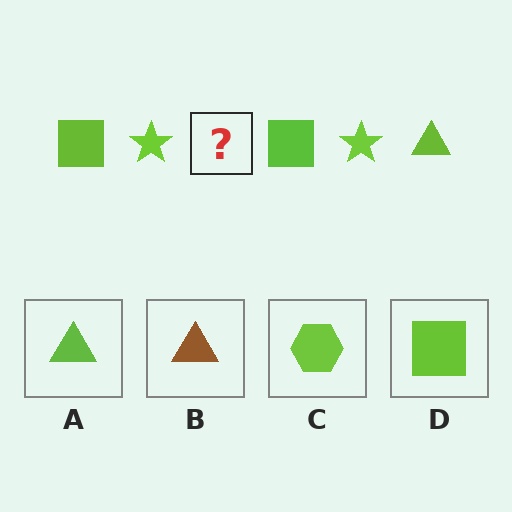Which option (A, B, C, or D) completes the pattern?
A.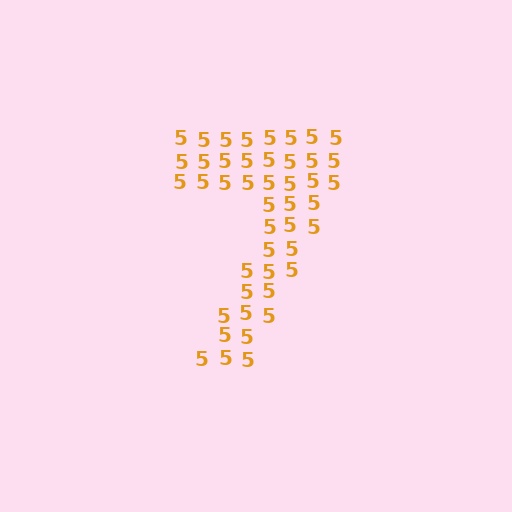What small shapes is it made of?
It is made of small digit 5's.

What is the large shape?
The large shape is the digit 7.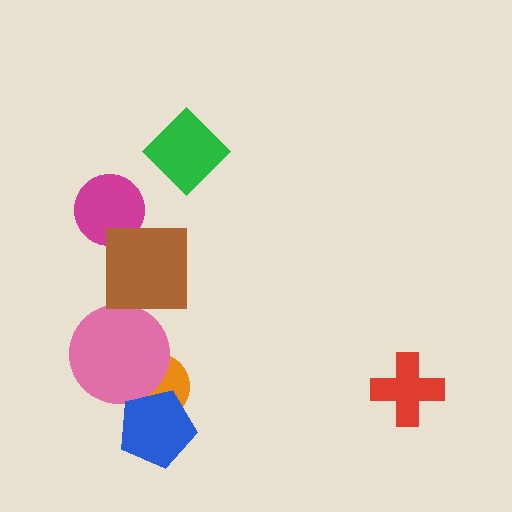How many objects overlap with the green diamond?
0 objects overlap with the green diamond.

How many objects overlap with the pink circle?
1 object overlaps with the pink circle.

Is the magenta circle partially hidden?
No, no other shape covers it.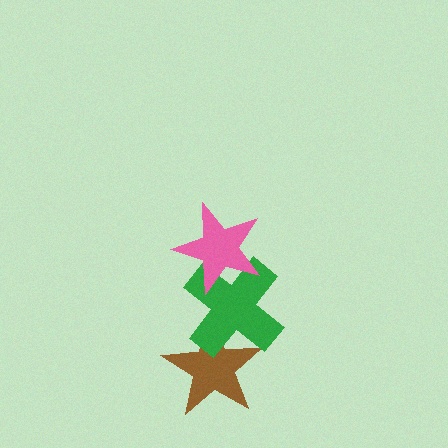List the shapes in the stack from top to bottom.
From top to bottom: the pink star, the green cross, the brown star.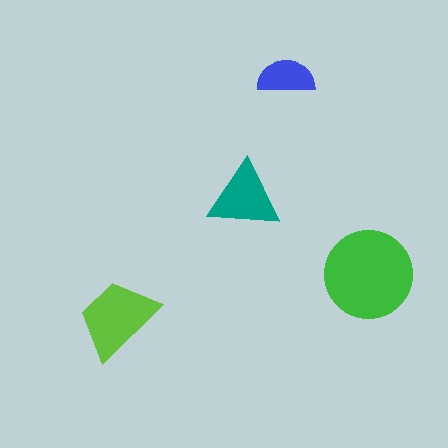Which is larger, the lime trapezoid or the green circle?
The green circle.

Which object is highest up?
The blue semicircle is topmost.